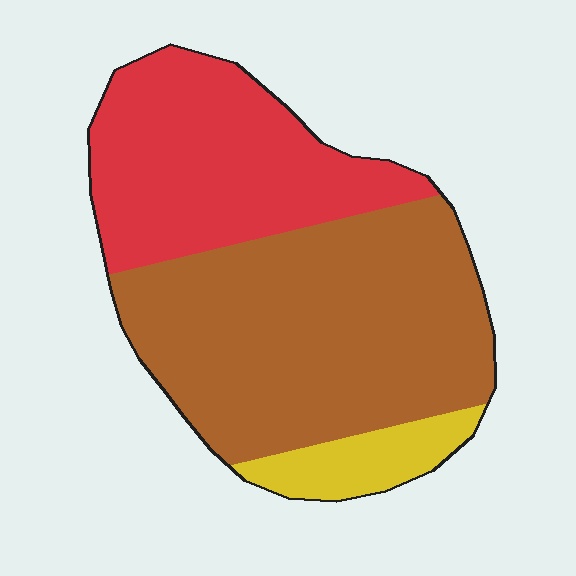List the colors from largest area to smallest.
From largest to smallest: brown, red, yellow.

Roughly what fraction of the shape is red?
Red covers 35% of the shape.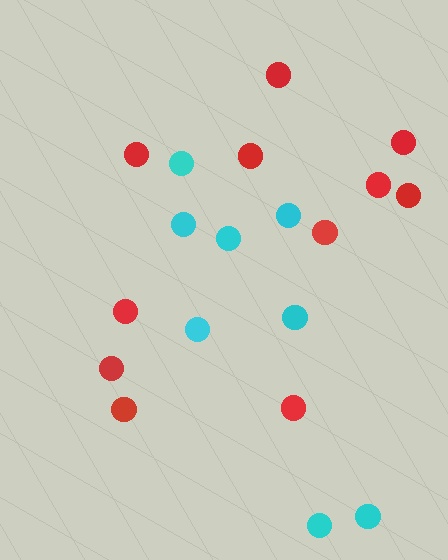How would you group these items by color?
There are 2 groups: one group of red circles (11) and one group of cyan circles (8).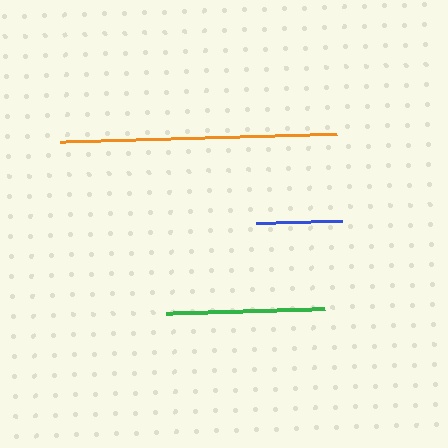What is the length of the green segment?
The green segment is approximately 159 pixels long.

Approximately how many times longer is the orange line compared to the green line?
The orange line is approximately 1.7 times the length of the green line.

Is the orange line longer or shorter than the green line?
The orange line is longer than the green line.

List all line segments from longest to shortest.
From longest to shortest: orange, green, blue.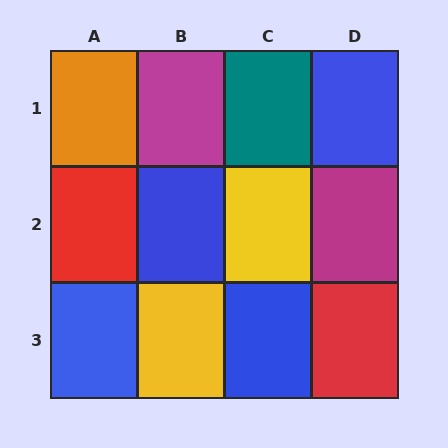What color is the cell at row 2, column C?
Yellow.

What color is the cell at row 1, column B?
Magenta.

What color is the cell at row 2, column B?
Blue.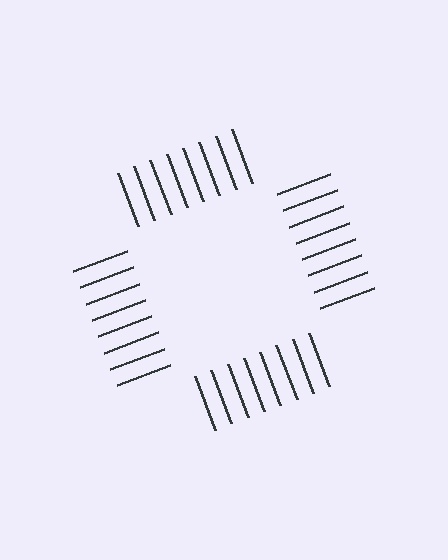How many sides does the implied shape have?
4 sides — the line-ends trace a square.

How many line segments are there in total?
32 — 8 along each of the 4 edges.